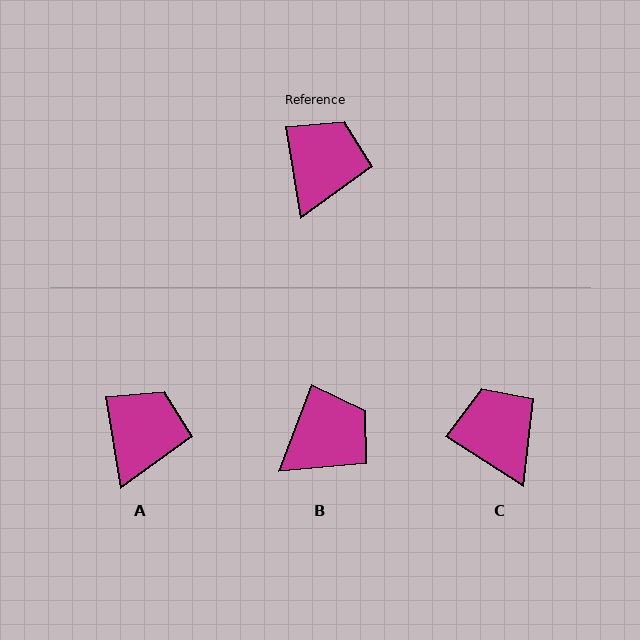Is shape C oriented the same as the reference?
No, it is off by about 48 degrees.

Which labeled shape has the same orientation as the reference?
A.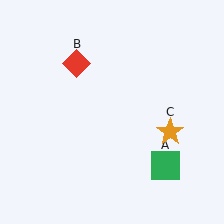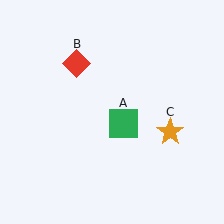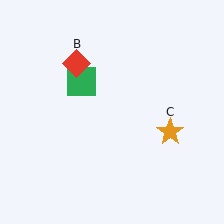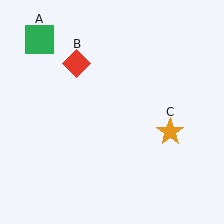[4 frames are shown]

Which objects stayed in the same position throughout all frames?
Red diamond (object B) and orange star (object C) remained stationary.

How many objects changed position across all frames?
1 object changed position: green square (object A).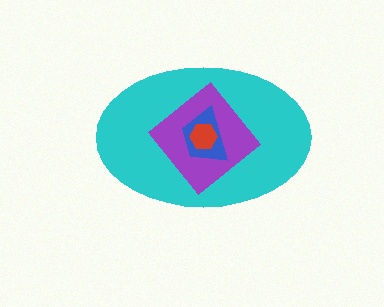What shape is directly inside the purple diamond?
The blue trapezoid.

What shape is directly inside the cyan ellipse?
The purple diamond.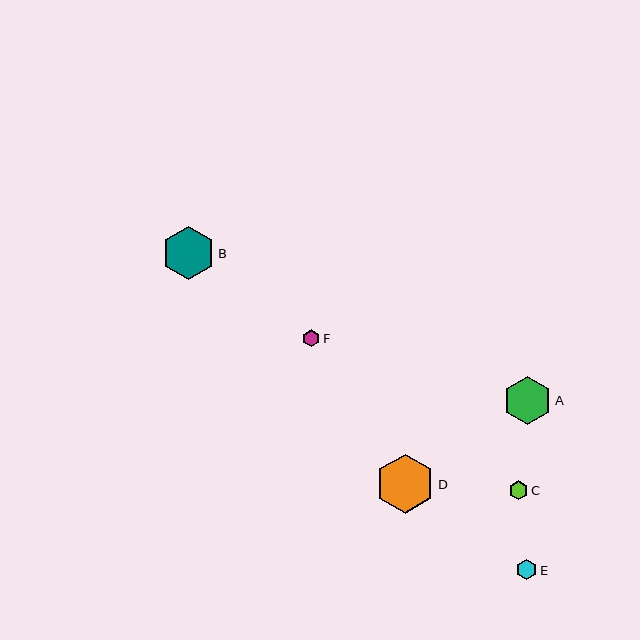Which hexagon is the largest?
Hexagon D is the largest with a size of approximately 59 pixels.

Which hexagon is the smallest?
Hexagon F is the smallest with a size of approximately 17 pixels.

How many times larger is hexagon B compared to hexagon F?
Hexagon B is approximately 3.1 times the size of hexagon F.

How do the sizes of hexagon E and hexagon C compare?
Hexagon E and hexagon C are approximately the same size.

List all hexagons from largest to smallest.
From largest to smallest: D, B, A, E, C, F.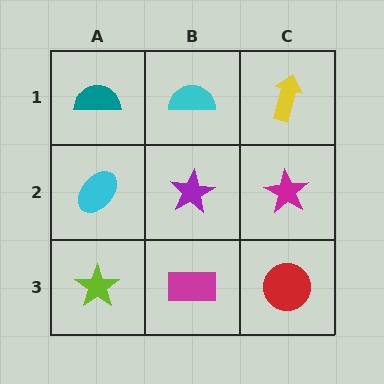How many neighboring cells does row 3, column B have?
3.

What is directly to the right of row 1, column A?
A cyan semicircle.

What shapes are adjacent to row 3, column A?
A cyan ellipse (row 2, column A), a magenta rectangle (row 3, column B).